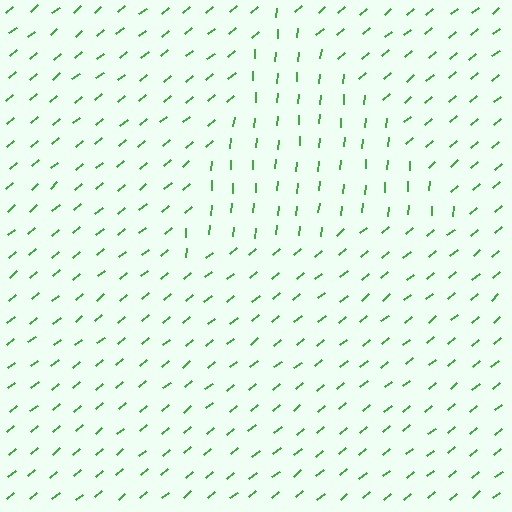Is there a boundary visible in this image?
Yes, there is a texture boundary formed by a change in line orientation.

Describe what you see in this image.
The image is filled with small green line segments. A triangle region in the image has lines oriented differently from the surrounding lines, creating a visible texture boundary.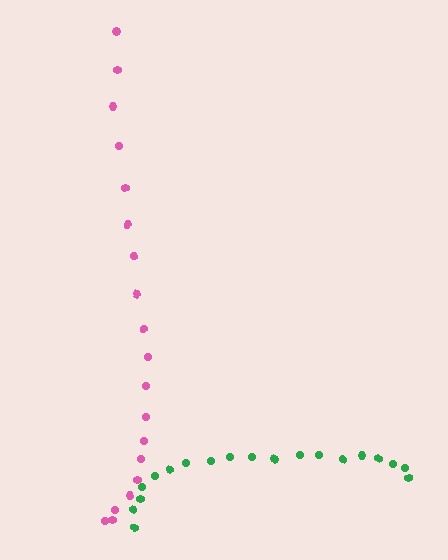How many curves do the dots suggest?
There are 2 distinct paths.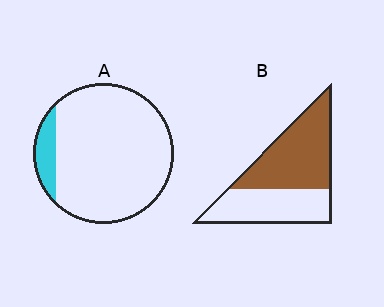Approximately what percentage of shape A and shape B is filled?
A is approximately 10% and B is approximately 55%.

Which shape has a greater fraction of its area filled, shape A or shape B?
Shape B.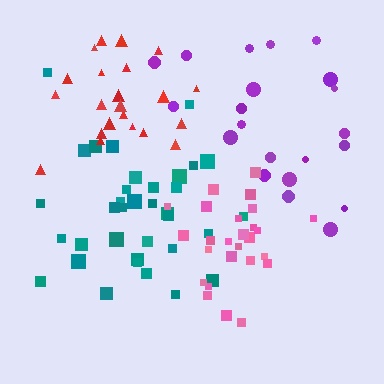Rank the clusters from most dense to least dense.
pink, teal, purple, red.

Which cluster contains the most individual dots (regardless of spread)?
Teal (35).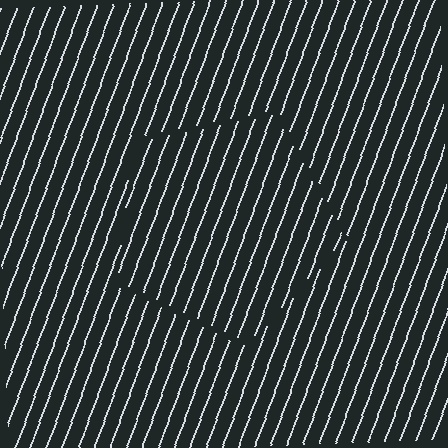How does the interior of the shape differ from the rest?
The interior of the shape contains the same grating, shifted by half a period — the contour is defined by the phase discontinuity where line-ends from the inner and outer gratings abut.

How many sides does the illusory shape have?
5 sides — the line-ends trace a pentagon.